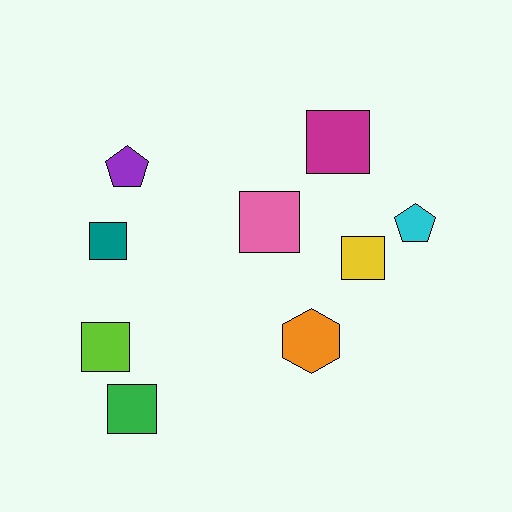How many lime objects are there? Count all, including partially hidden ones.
There is 1 lime object.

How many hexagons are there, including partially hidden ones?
There is 1 hexagon.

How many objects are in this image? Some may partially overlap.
There are 9 objects.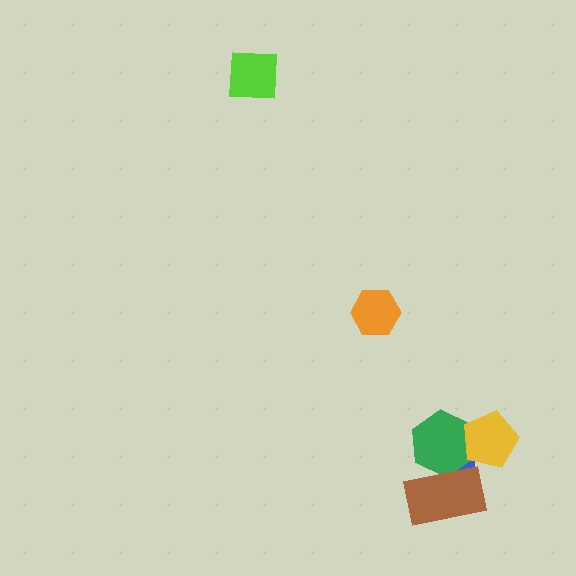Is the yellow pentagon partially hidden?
No, no other shape covers it.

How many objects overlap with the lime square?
0 objects overlap with the lime square.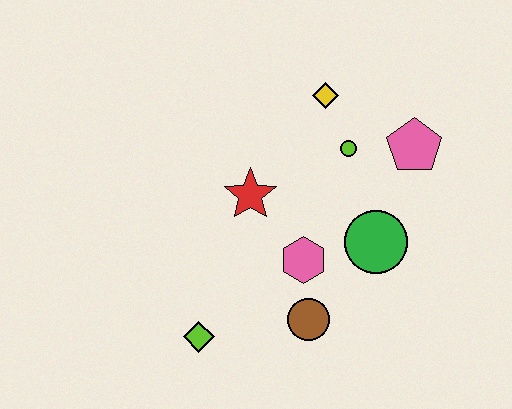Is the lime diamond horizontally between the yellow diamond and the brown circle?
No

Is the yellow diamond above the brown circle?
Yes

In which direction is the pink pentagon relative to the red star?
The pink pentagon is to the right of the red star.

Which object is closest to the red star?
The pink hexagon is closest to the red star.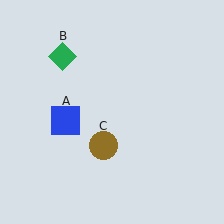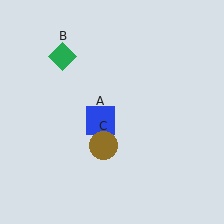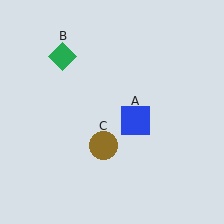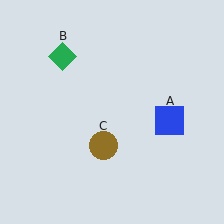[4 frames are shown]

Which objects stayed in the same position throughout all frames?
Green diamond (object B) and brown circle (object C) remained stationary.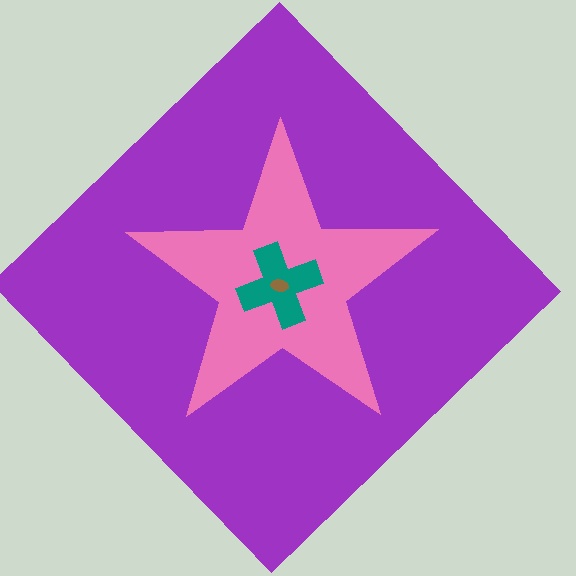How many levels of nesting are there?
4.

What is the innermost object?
The brown ellipse.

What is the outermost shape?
The purple diamond.